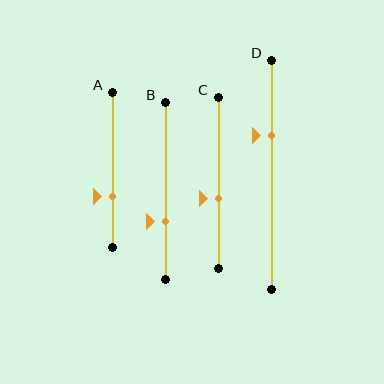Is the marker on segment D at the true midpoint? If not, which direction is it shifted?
No, the marker on segment D is shifted upward by about 17% of the segment length.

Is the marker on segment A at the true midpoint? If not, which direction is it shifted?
No, the marker on segment A is shifted downward by about 17% of the segment length.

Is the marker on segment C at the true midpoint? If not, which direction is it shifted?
No, the marker on segment C is shifted downward by about 9% of the segment length.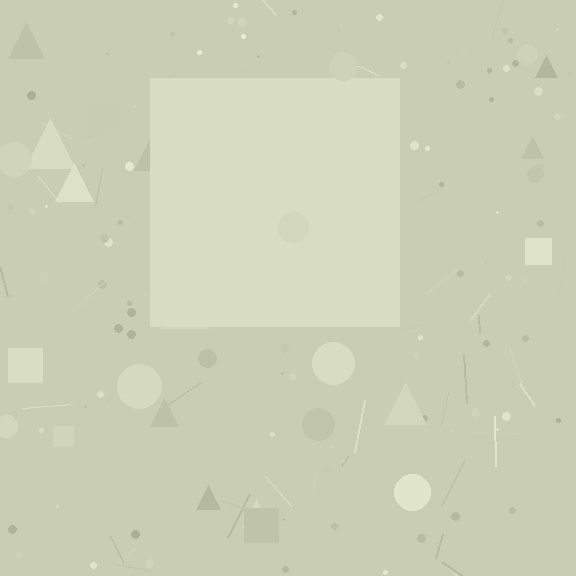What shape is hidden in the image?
A square is hidden in the image.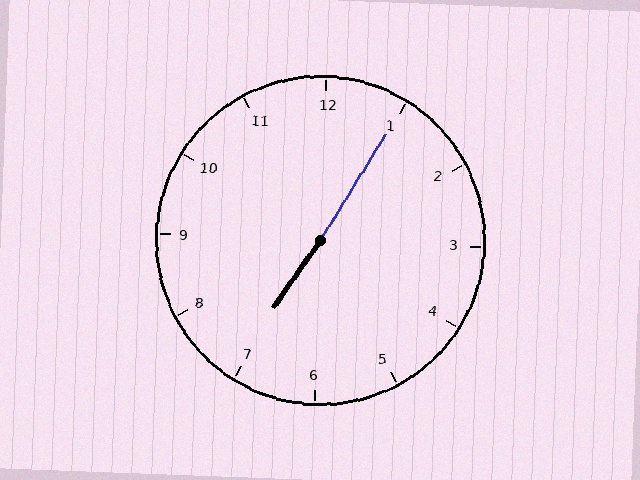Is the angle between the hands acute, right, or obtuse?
It is obtuse.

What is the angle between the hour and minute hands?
Approximately 178 degrees.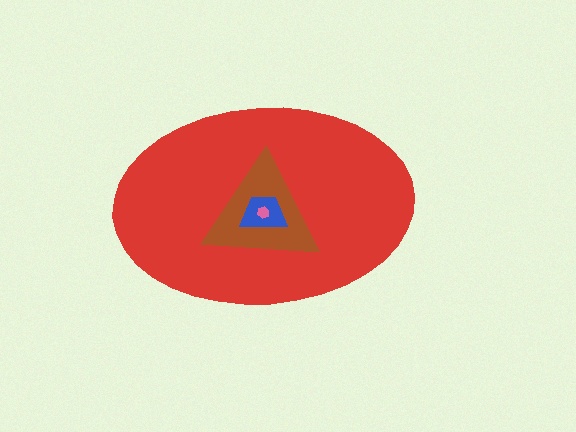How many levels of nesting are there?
4.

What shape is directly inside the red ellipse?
The brown triangle.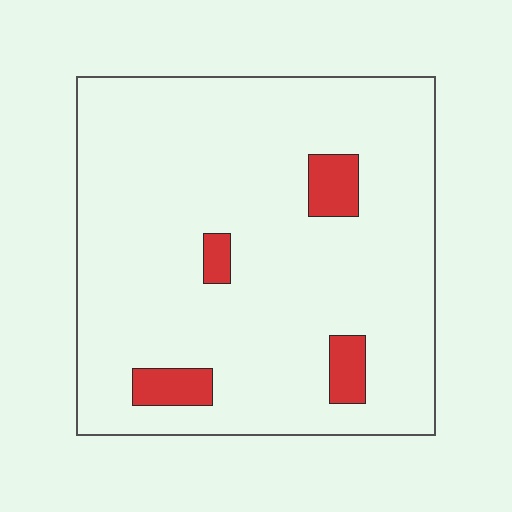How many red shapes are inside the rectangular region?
4.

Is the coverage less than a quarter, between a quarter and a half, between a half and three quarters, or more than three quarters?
Less than a quarter.